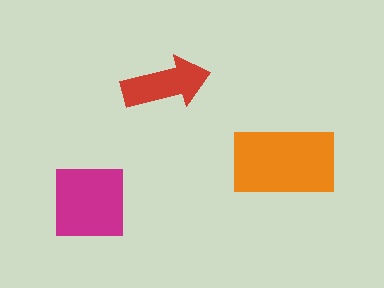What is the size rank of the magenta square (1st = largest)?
2nd.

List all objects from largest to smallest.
The orange rectangle, the magenta square, the red arrow.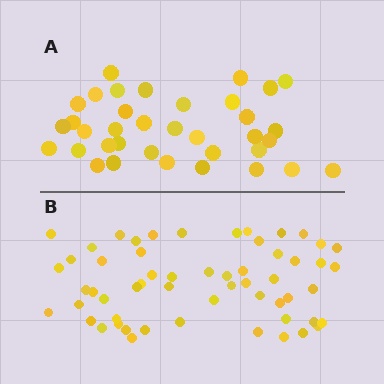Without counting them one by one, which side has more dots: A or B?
Region B (the bottom region) has more dots.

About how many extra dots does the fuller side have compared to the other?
Region B has approximately 20 more dots than region A.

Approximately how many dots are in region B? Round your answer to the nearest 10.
About 60 dots. (The exact count is 57, which rounds to 60.)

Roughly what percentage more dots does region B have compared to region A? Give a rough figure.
About 60% more.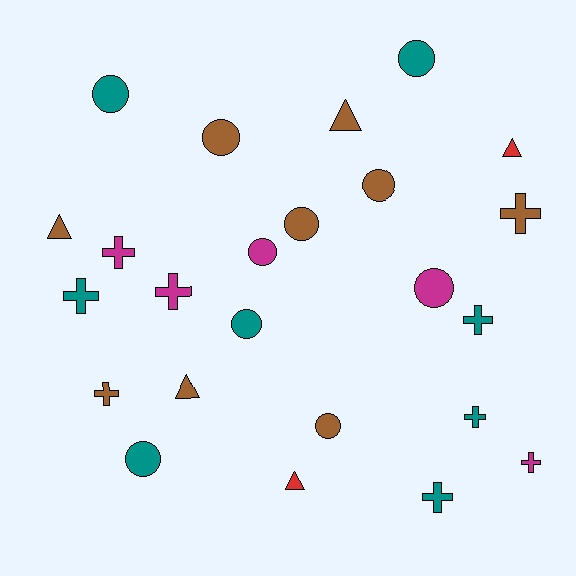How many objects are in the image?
There are 24 objects.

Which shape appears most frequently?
Circle, with 10 objects.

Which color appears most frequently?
Brown, with 9 objects.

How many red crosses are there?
There are no red crosses.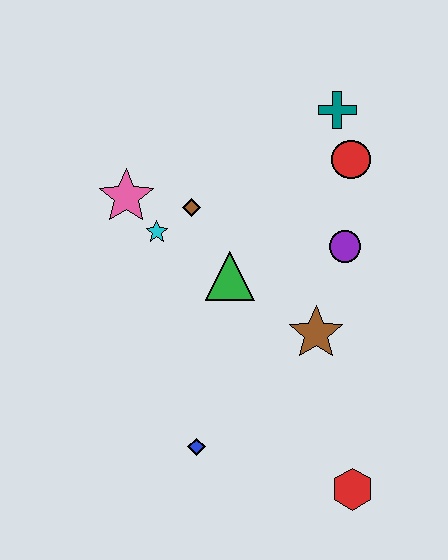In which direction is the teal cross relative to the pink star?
The teal cross is to the right of the pink star.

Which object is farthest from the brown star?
The pink star is farthest from the brown star.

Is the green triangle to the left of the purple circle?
Yes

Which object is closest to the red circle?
The teal cross is closest to the red circle.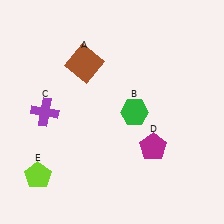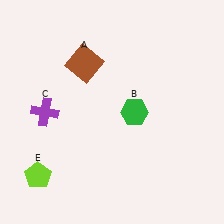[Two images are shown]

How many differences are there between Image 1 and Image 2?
There is 1 difference between the two images.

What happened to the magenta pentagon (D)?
The magenta pentagon (D) was removed in Image 2. It was in the bottom-right area of Image 1.